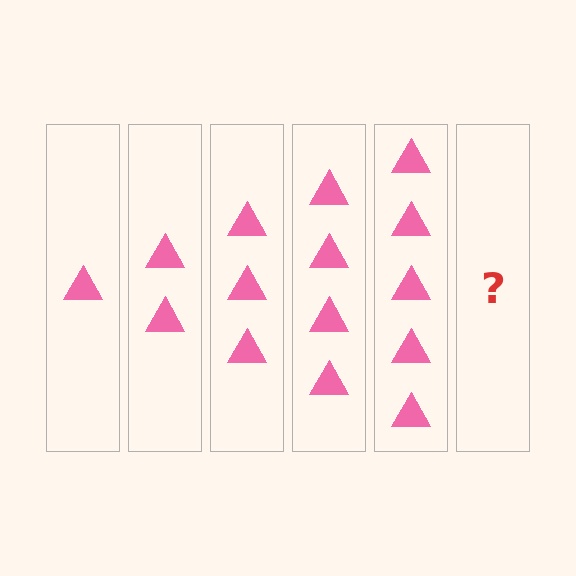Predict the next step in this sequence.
The next step is 6 triangles.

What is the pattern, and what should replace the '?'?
The pattern is that each step adds one more triangle. The '?' should be 6 triangles.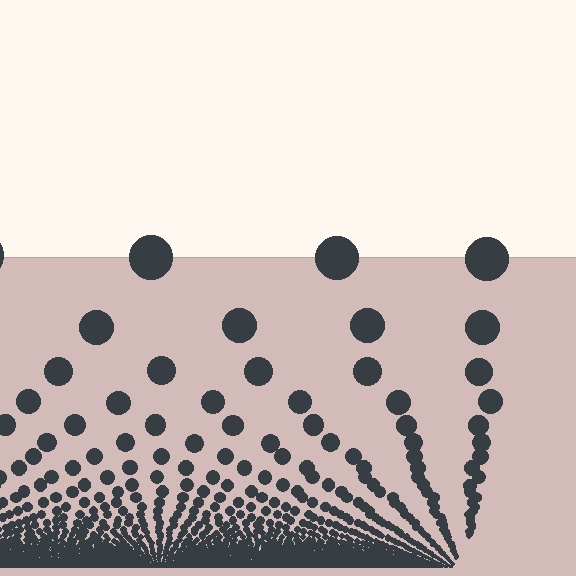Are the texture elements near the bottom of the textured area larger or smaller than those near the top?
Smaller. The gradient is inverted — elements near the bottom are smaller and denser.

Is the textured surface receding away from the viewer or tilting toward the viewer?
The surface appears to tilt toward the viewer. Texture elements get larger and sparser toward the top.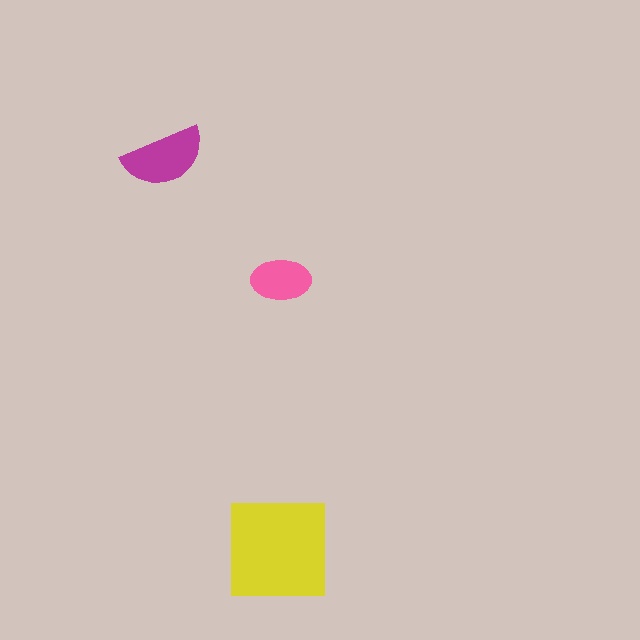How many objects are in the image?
There are 3 objects in the image.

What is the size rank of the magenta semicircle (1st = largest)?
2nd.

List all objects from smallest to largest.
The pink ellipse, the magenta semicircle, the yellow square.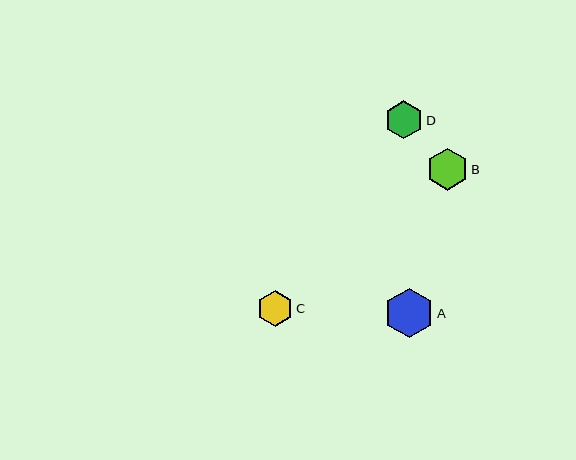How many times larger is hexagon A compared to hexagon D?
Hexagon A is approximately 1.3 times the size of hexagon D.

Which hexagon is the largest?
Hexagon A is the largest with a size of approximately 50 pixels.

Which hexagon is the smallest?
Hexagon C is the smallest with a size of approximately 36 pixels.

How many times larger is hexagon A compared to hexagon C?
Hexagon A is approximately 1.4 times the size of hexagon C.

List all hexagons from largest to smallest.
From largest to smallest: A, B, D, C.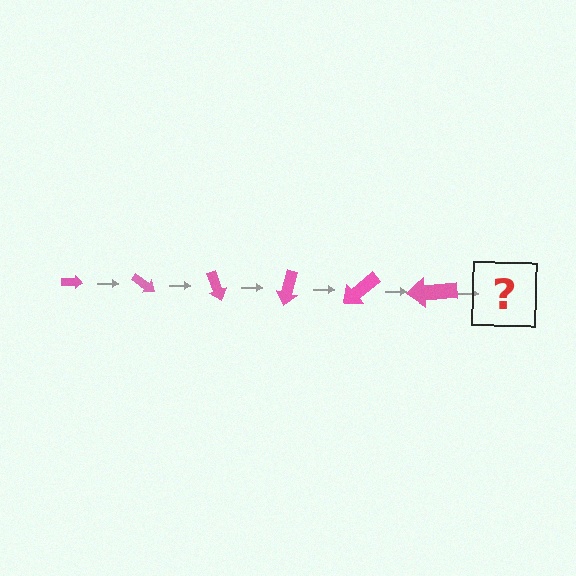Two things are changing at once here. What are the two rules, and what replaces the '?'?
The two rules are that the arrow grows larger each step and it rotates 35 degrees each step. The '?' should be an arrow, larger than the previous one and rotated 210 degrees from the start.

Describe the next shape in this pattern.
It should be an arrow, larger than the previous one and rotated 210 degrees from the start.